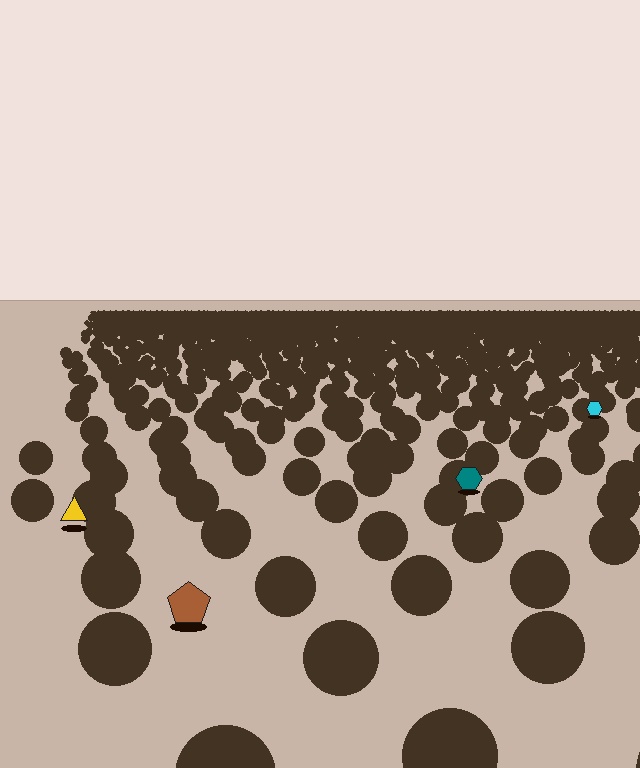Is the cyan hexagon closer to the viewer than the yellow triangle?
No. The yellow triangle is closer — you can tell from the texture gradient: the ground texture is coarser near it.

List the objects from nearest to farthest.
From nearest to farthest: the brown pentagon, the yellow triangle, the teal hexagon, the cyan hexagon.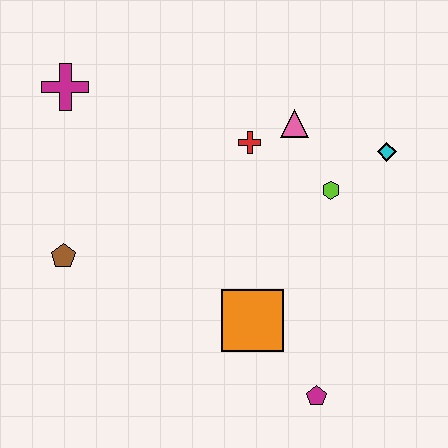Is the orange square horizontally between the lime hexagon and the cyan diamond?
No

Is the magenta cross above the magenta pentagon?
Yes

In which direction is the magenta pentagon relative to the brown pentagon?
The magenta pentagon is to the right of the brown pentagon.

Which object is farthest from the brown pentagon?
The cyan diamond is farthest from the brown pentagon.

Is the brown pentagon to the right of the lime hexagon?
No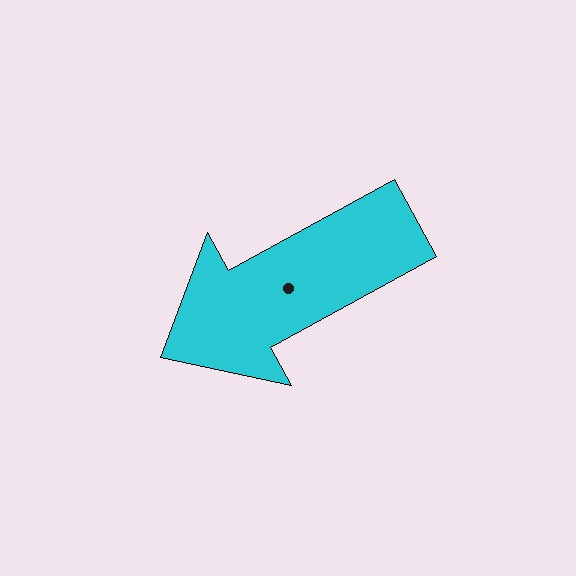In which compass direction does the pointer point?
Southwest.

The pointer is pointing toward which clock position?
Roughly 8 o'clock.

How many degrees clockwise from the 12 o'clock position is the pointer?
Approximately 241 degrees.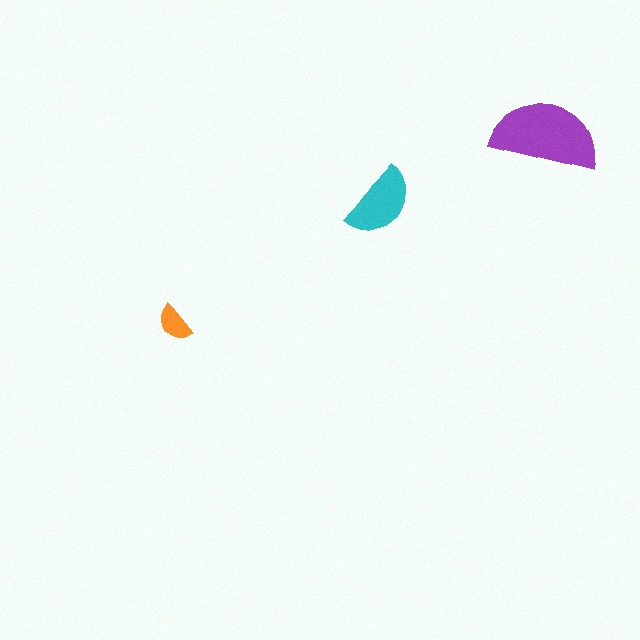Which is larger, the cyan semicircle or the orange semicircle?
The cyan one.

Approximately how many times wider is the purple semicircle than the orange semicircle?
About 3 times wider.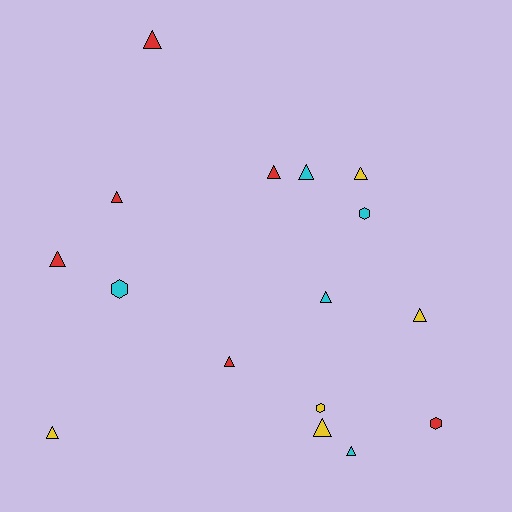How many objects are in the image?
There are 16 objects.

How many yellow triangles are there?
There are 4 yellow triangles.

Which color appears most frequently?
Red, with 6 objects.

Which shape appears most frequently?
Triangle, with 12 objects.